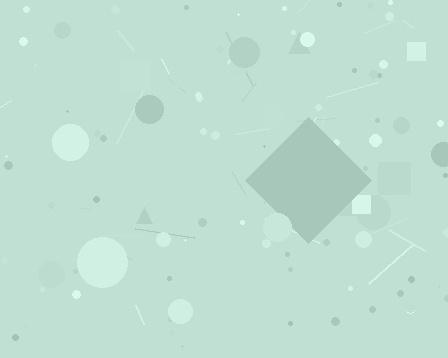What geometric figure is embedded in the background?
A diamond is embedded in the background.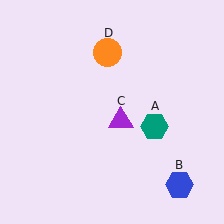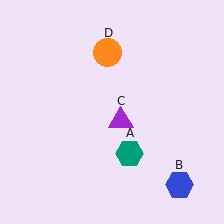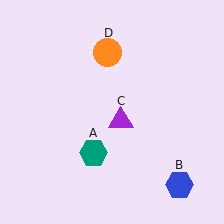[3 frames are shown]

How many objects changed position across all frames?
1 object changed position: teal hexagon (object A).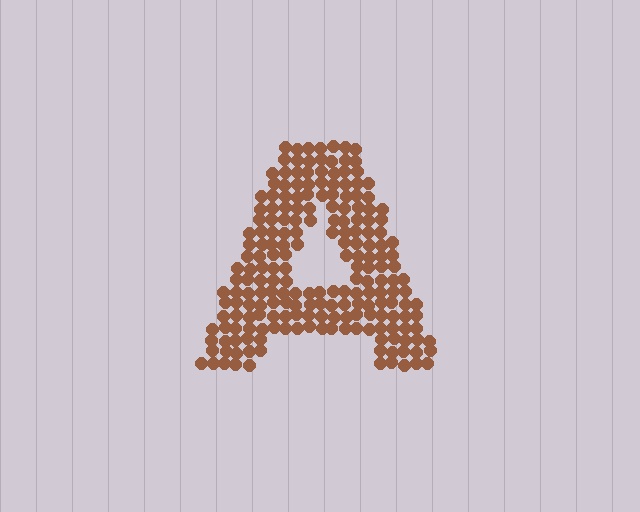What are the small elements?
The small elements are circles.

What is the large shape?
The large shape is the letter A.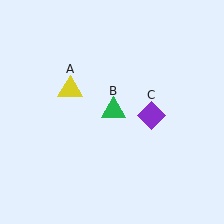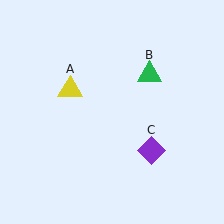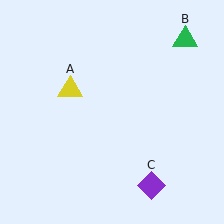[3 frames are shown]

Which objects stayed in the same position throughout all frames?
Yellow triangle (object A) remained stationary.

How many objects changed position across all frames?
2 objects changed position: green triangle (object B), purple diamond (object C).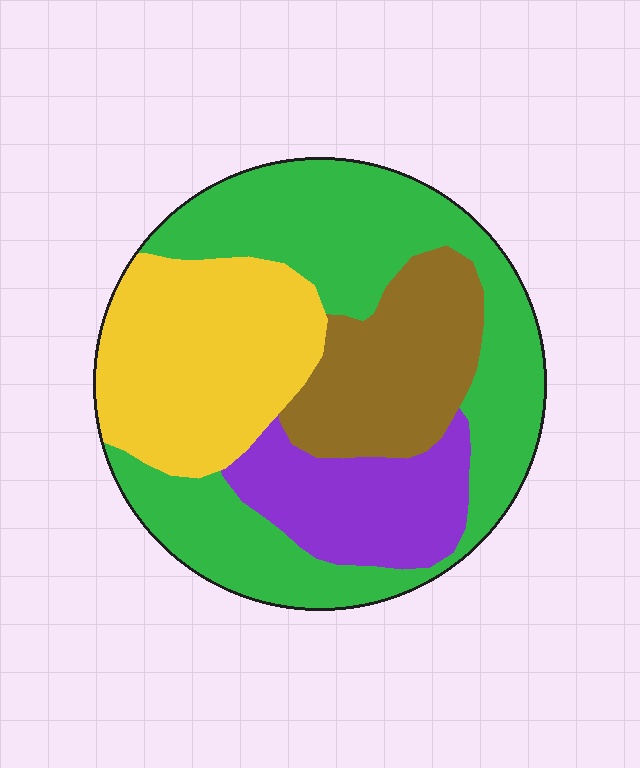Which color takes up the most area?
Green, at roughly 40%.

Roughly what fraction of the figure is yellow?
Yellow covers 25% of the figure.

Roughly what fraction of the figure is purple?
Purple covers roughly 15% of the figure.